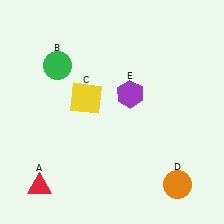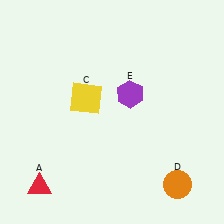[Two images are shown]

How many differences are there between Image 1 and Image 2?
There is 1 difference between the two images.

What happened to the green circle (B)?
The green circle (B) was removed in Image 2. It was in the top-left area of Image 1.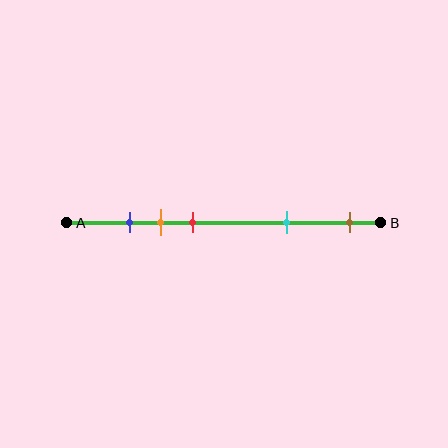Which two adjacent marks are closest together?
The blue and orange marks are the closest adjacent pair.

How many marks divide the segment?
There are 5 marks dividing the segment.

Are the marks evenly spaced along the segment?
No, the marks are not evenly spaced.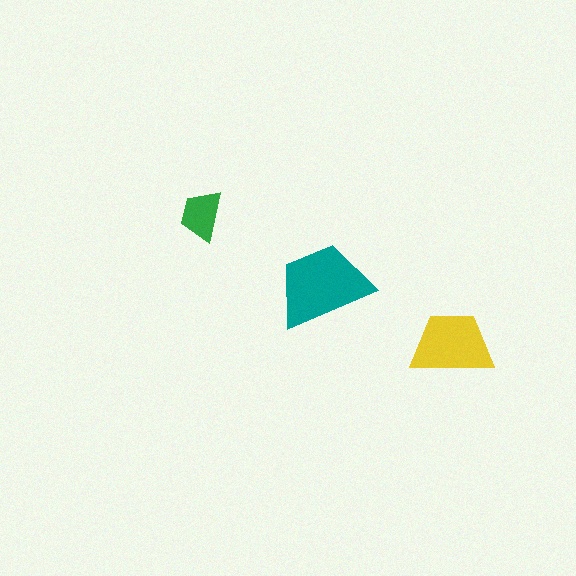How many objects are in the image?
There are 3 objects in the image.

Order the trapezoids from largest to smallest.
the teal one, the yellow one, the green one.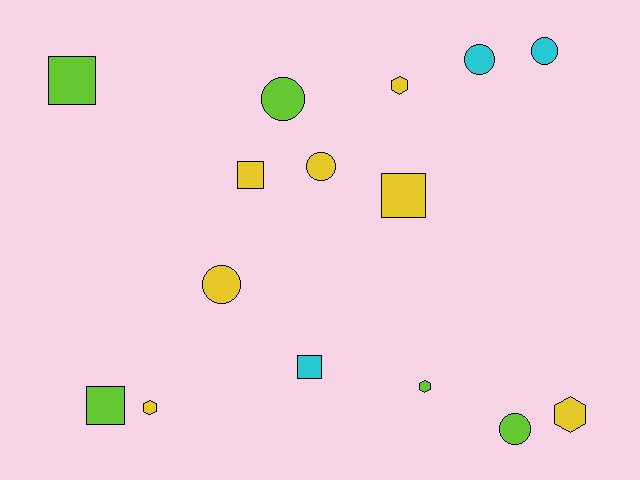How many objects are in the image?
There are 15 objects.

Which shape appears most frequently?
Circle, with 6 objects.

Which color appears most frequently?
Yellow, with 7 objects.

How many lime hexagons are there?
There is 1 lime hexagon.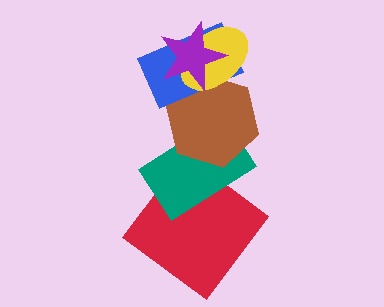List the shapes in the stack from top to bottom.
From top to bottom: the purple star, the yellow ellipse, the blue rectangle, the brown hexagon, the teal rectangle, the red diamond.